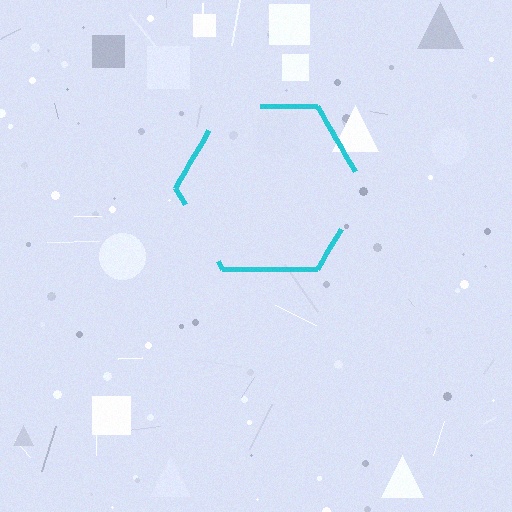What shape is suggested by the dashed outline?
The dashed outline suggests a hexagon.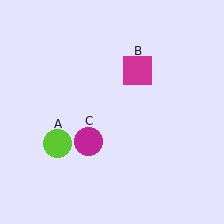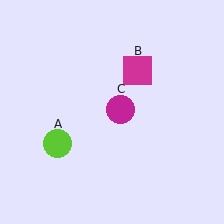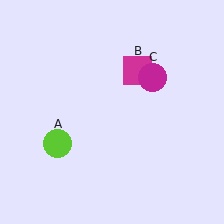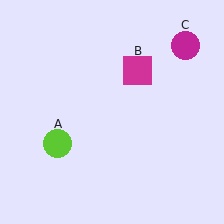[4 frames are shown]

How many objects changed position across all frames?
1 object changed position: magenta circle (object C).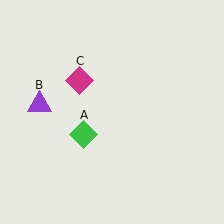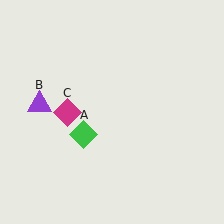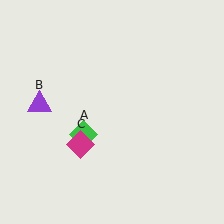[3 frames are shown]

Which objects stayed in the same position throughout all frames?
Green diamond (object A) and purple triangle (object B) remained stationary.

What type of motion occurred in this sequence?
The magenta diamond (object C) rotated counterclockwise around the center of the scene.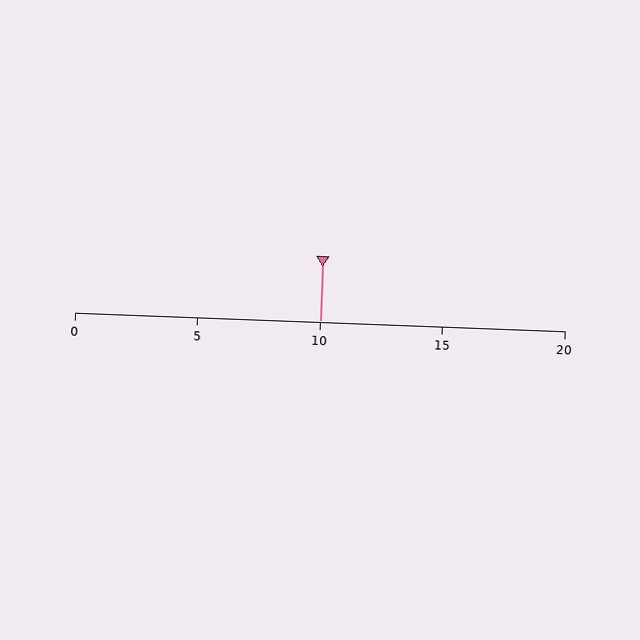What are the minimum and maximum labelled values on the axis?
The axis runs from 0 to 20.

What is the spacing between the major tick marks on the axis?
The major ticks are spaced 5 apart.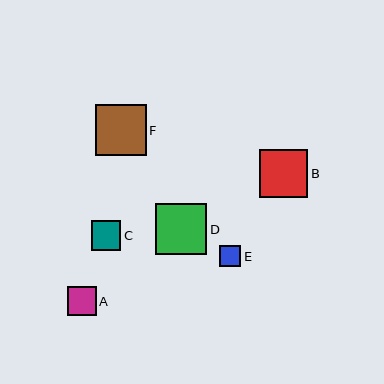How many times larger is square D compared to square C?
Square D is approximately 1.7 times the size of square C.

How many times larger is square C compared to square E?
Square C is approximately 1.4 times the size of square E.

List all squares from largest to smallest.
From largest to smallest: D, F, B, C, A, E.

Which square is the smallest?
Square E is the smallest with a size of approximately 21 pixels.